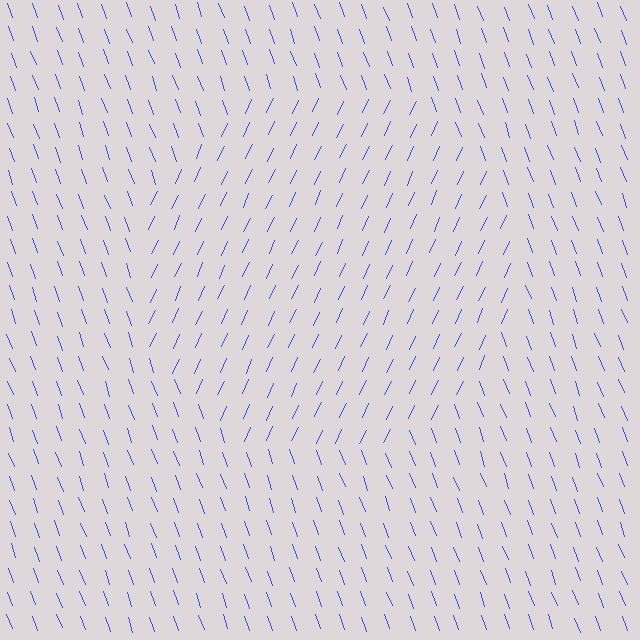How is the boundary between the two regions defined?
The boundary is defined purely by a change in line orientation (approximately 45 degrees difference). All lines are the same color and thickness.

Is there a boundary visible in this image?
Yes, there is a texture boundary formed by a change in line orientation.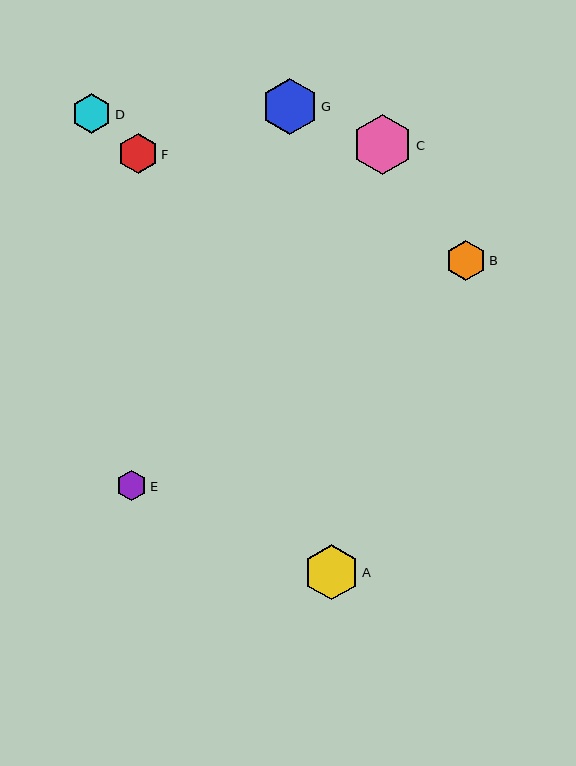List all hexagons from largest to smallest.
From largest to smallest: C, G, A, F, D, B, E.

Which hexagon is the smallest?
Hexagon E is the smallest with a size of approximately 31 pixels.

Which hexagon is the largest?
Hexagon C is the largest with a size of approximately 60 pixels.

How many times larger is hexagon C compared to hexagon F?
Hexagon C is approximately 1.5 times the size of hexagon F.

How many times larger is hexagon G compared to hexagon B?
Hexagon G is approximately 1.4 times the size of hexagon B.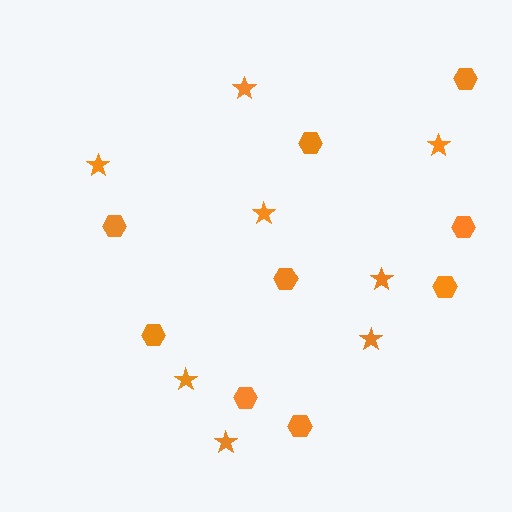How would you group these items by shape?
There are 2 groups: one group of stars (8) and one group of hexagons (9).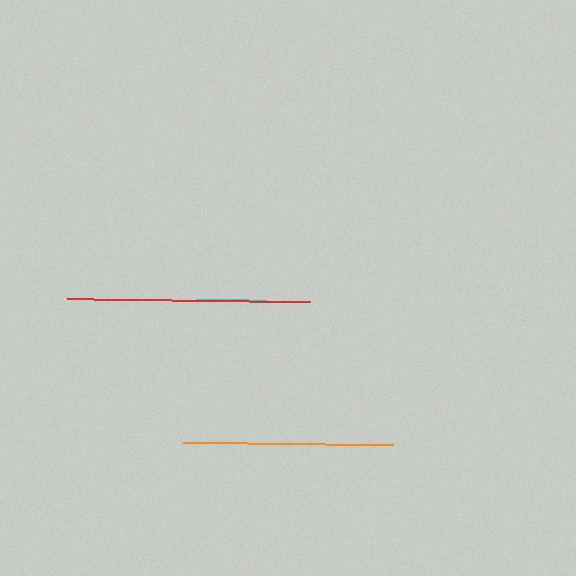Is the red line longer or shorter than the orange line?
The red line is longer than the orange line.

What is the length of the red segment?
The red segment is approximately 243 pixels long.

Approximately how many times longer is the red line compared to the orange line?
The red line is approximately 1.2 times the length of the orange line.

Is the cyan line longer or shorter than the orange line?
The orange line is longer than the cyan line.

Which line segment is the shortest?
The cyan line is the shortest at approximately 71 pixels.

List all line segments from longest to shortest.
From longest to shortest: red, orange, cyan.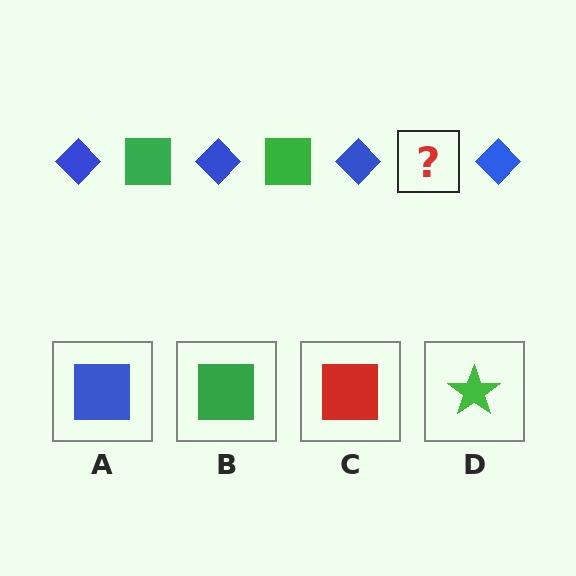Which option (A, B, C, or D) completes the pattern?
B.